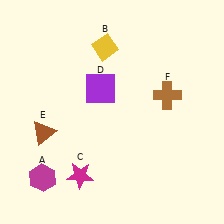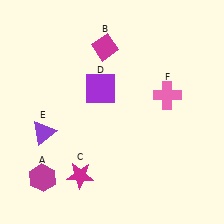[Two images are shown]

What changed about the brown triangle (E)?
In Image 1, E is brown. In Image 2, it changed to purple.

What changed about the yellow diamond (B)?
In Image 1, B is yellow. In Image 2, it changed to magenta.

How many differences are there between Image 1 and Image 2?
There are 3 differences between the two images.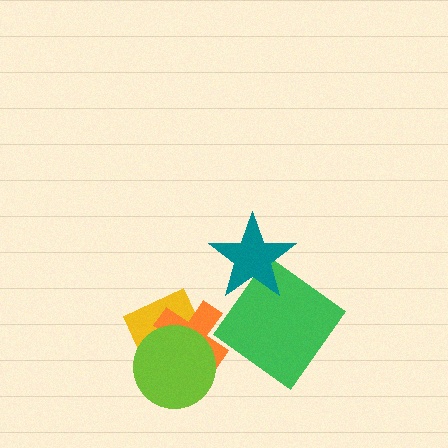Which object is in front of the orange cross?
The lime circle is in front of the orange cross.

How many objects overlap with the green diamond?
1 object overlaps with the green diamond.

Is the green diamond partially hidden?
Yes, it is partially covered by another shape.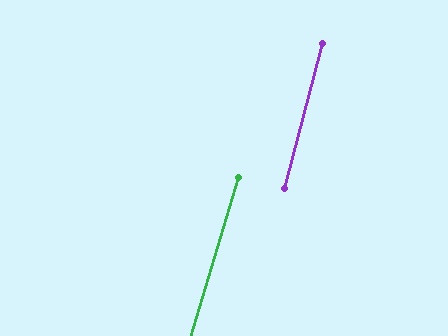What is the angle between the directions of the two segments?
Approximately 2 degrees.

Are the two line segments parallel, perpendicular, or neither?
Parallel — their directions differ by only 1.9°.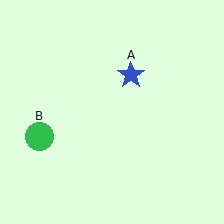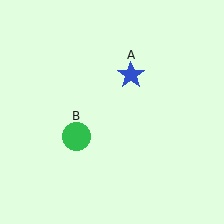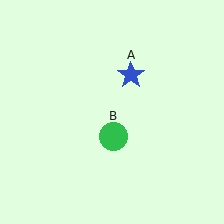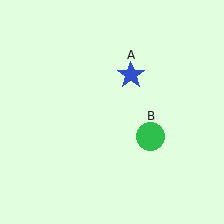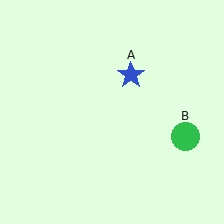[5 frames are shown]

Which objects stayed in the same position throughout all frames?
Blue star (object A) remained stationary.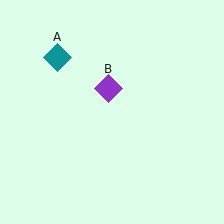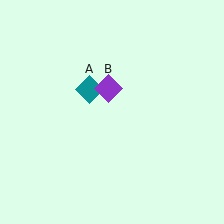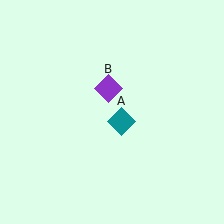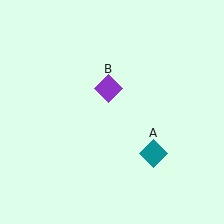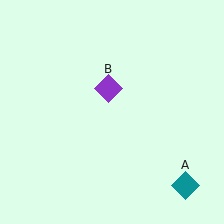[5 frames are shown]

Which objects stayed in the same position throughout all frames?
Purple diamond (object B) remained stationary.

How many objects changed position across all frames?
1 object changed position: teal diamond (object A).